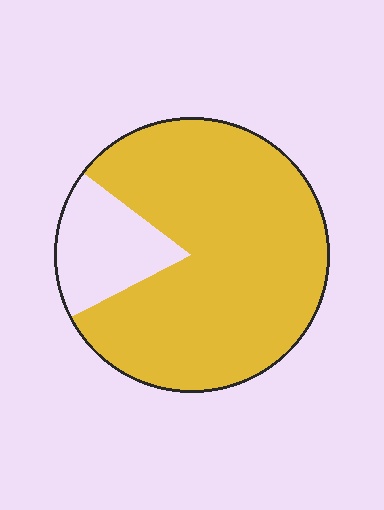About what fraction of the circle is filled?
About five sixths (5/6).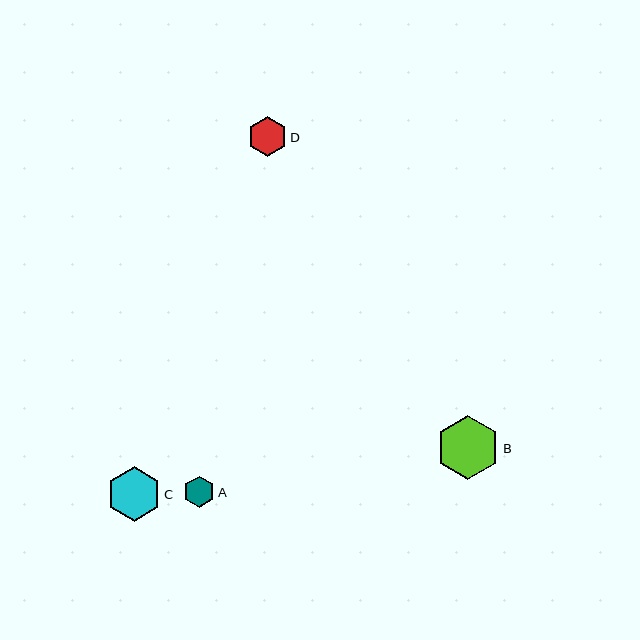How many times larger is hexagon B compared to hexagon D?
Hexagon B is approximately 1.6 times the size of hexagon D.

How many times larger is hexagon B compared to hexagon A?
Hexagon B is approximately 2.0 times the size of hexagon A.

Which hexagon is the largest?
Hexagon B is the largest with a size of approximately 64 pixels.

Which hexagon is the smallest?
Hexagon A is the smallest with a size of approximately 32 pixels.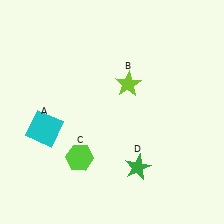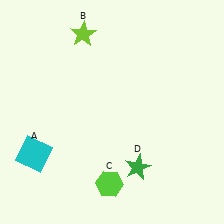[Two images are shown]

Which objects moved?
The objects that moved are: the cyan square (A), the lime star (B), the lime hexagon (C).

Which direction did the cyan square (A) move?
The cyan square (A) moved down.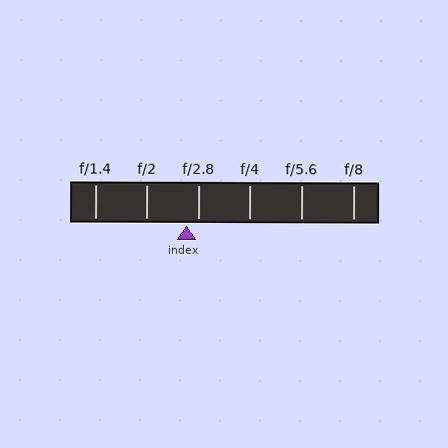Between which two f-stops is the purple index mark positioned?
The index mark is between f/2 and f/2.8.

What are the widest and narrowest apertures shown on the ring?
The widest aperture shown is f/1.4 and the narrowest is f/8.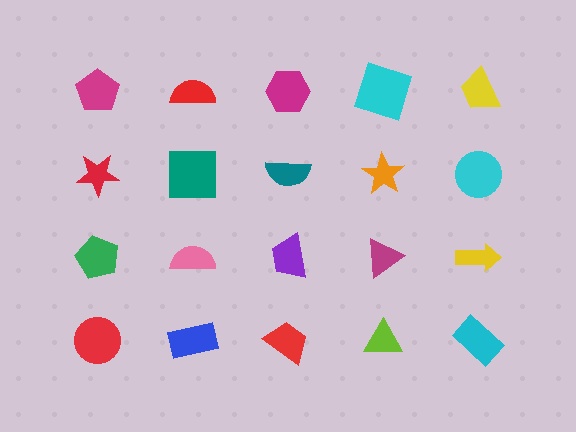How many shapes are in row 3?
5 shapes.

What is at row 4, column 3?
A red trapezoid.